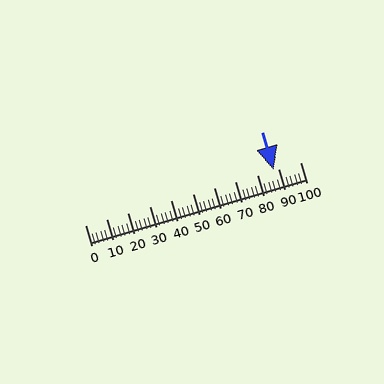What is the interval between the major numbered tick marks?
The major tick marks are spaced 10 units apart.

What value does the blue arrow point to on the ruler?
The blue arrow points to approximately 88.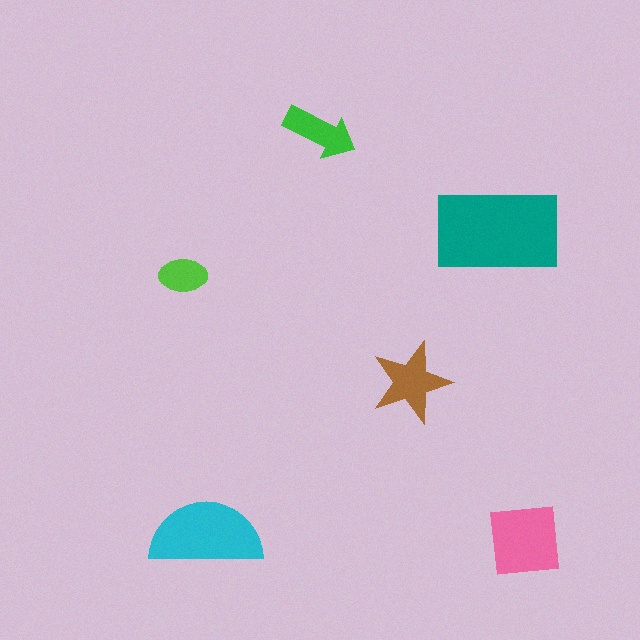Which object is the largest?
The teal rectangle.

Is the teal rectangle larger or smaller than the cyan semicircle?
Larger.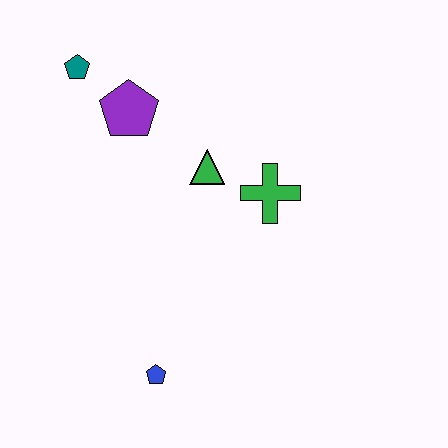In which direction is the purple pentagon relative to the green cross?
The purple pentagon is to the left of the green cross.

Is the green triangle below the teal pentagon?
Yes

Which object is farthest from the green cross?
The teal pentagon is farthest from the green cross.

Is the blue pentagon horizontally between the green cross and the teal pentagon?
Yes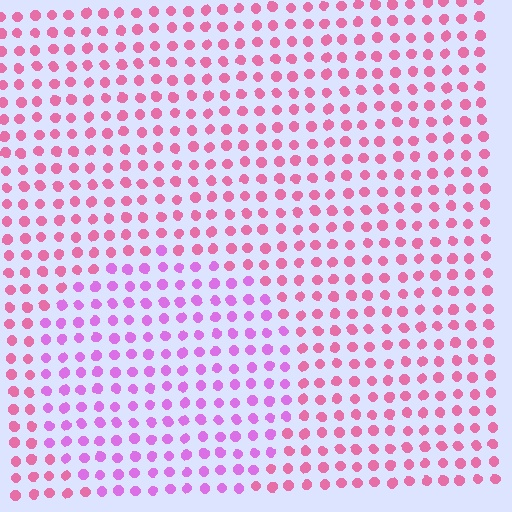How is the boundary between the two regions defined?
The boundary is defined purely by a slight shift in hue (about 38 degrees). Spacing, size, and orientation are identical on both sides.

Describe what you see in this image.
The image is filled with small pink elements in a uniform arrangement. A circle-shaped region is visible where the elements are tinted to a slightly different hue, forming a subtle color boundary.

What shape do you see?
I see a circle.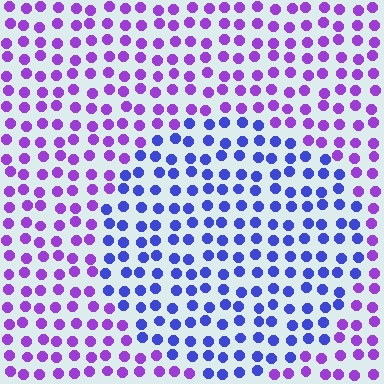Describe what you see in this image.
The image is filled with small purple elements in a uniform arrangement. A circle-shaped region is visible where the elements are tinted to a slightly different hue, forming a subtle color boundary.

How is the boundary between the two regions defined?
The boundary is defined purely by a slight shift in hue (about 42 degrees). Spacing, size, and orientation are identical on both sides.